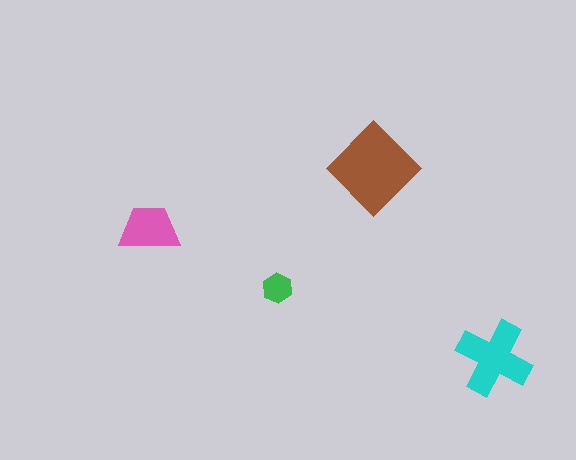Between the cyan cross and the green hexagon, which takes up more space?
The cyan cross.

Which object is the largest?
The brown diamond.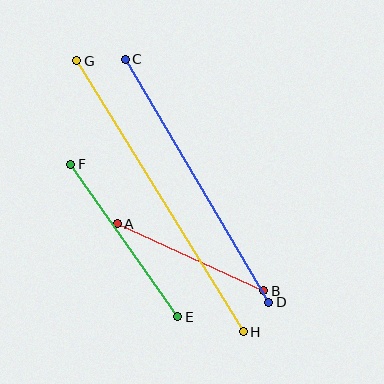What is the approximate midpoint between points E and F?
The midpoint is at approximately (124, 240) pixels.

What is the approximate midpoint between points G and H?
The midpoint is at approximately (160, 196) pixels.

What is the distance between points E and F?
The distance is approximately 187 pixels.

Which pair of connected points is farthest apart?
Points G and H are farthest apart.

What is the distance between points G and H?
The distance is approximately 318 pixels.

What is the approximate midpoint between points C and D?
The midpoint is at approximately (197, 181) pixels.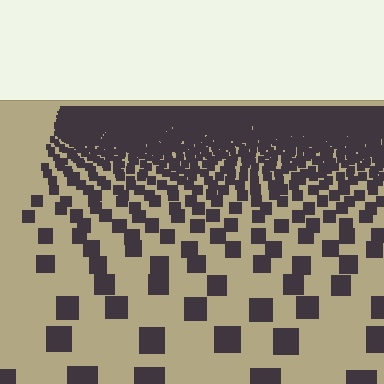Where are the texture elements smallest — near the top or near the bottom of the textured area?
Near the top.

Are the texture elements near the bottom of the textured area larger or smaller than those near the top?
Larger. Near the bottom, elements are closer to the viewer and appear at a bigger on-screen size.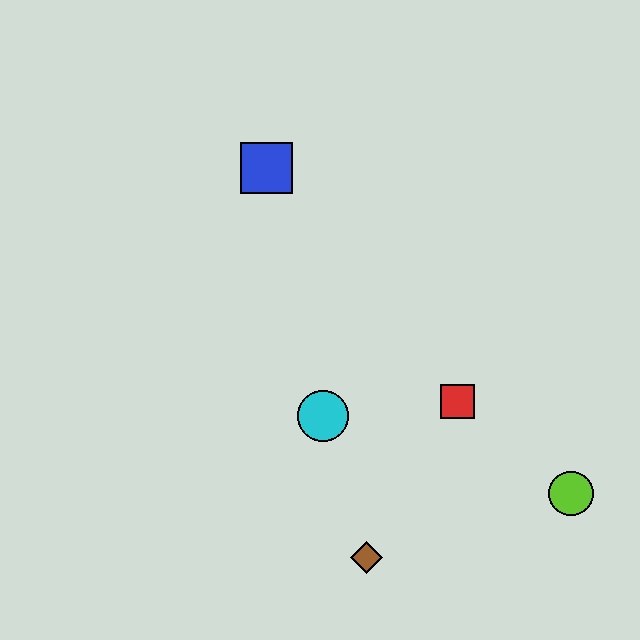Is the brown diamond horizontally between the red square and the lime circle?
No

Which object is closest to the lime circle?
The red square is closest to the lime circle.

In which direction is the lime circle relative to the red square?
The lime circle is to the right of the red square.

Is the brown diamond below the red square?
Yes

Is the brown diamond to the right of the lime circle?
No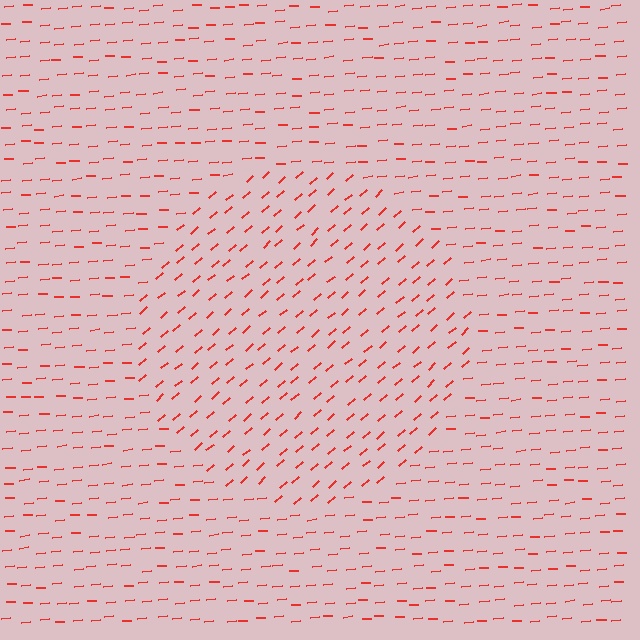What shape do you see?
I see a circle.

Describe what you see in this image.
The image is filled with small red line segments. A circle region in the image has lines oriented differently from the surrounding lines, creating a visible texture boundary.